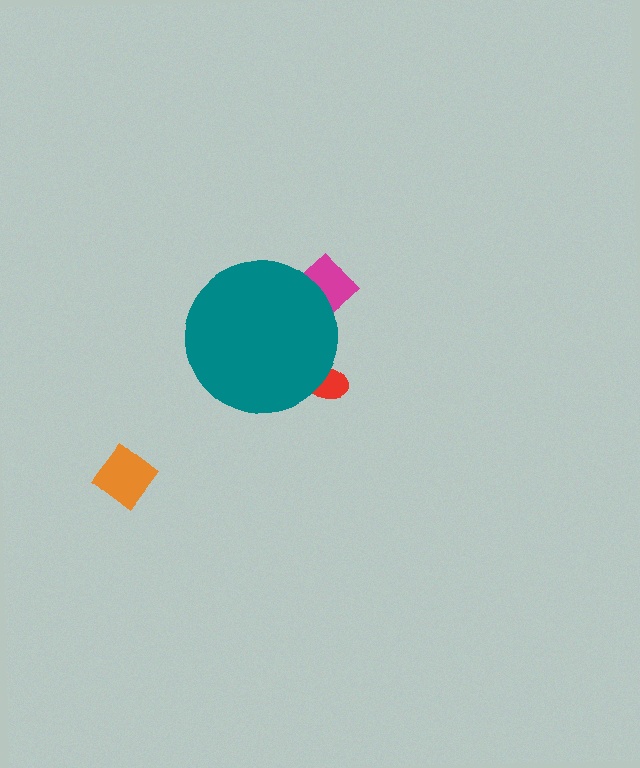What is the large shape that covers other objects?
A teal circle.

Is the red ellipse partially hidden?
Yes, the red ellipse is partially hidden behind the teal circle.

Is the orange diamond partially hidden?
No, the orange diamond is fully visible.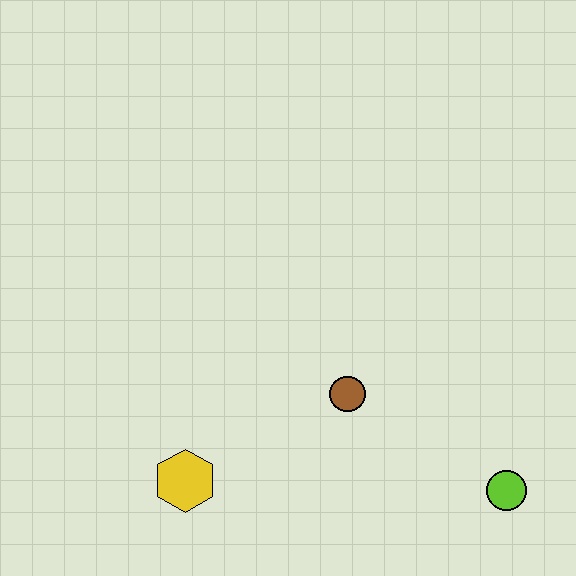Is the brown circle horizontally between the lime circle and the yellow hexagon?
Yes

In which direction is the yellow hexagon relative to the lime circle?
The yellow hexagon is to the left of the lime circle.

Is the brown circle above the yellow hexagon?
Yes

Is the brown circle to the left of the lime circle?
Yes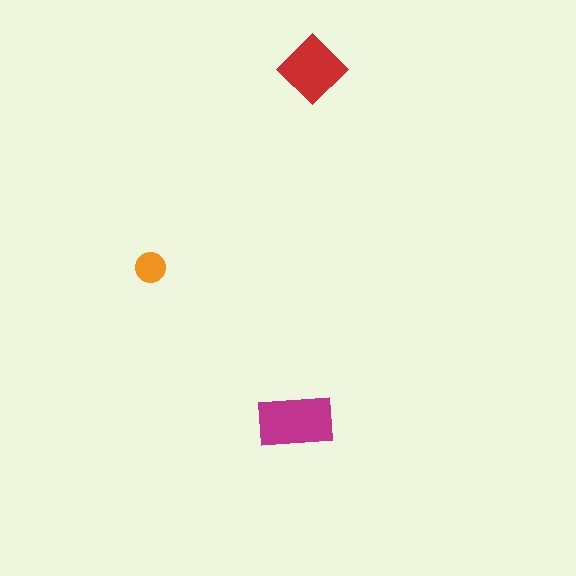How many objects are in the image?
There are 3 objects in the image.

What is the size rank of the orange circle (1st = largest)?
3rd.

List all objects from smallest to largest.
The orange circle, the red diamond, the magenta rectangle.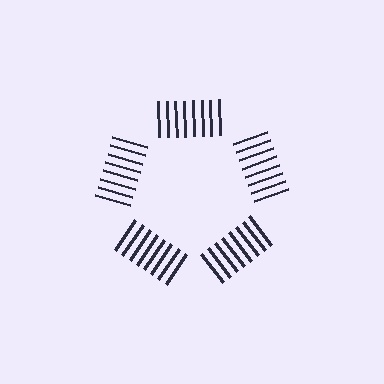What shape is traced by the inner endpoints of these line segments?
An illusory pentagon — the line segments terminate on its edges but no continuous stroke is drawn.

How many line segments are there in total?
40 — 8 along each of the 5 edges.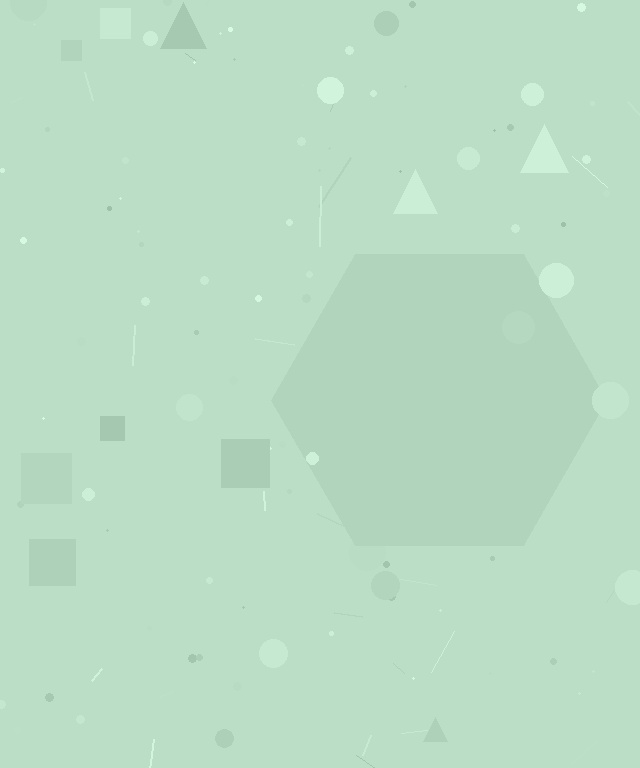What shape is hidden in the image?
A hexagon is hidden in the image.